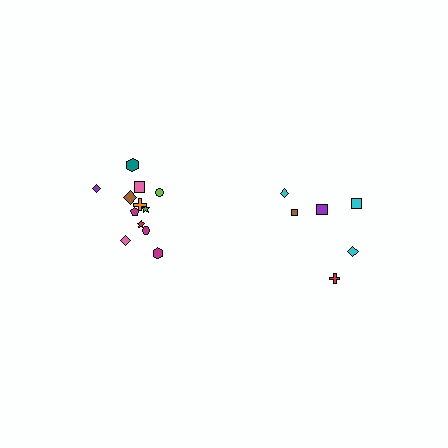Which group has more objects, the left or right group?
The left group.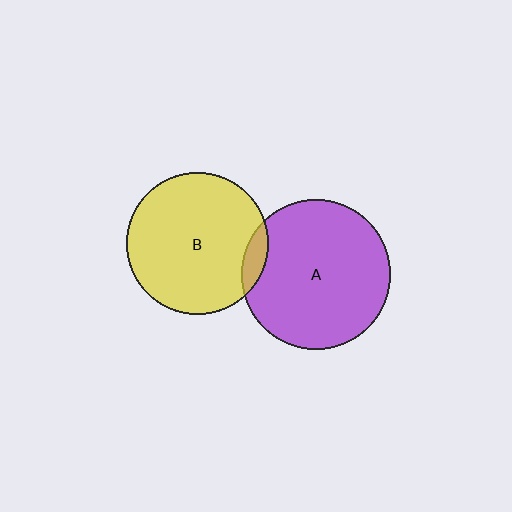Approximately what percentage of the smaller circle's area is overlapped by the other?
Approximately 10%.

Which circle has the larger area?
Circle A (purple).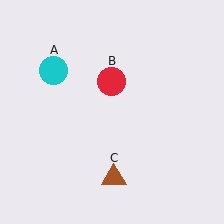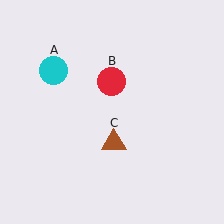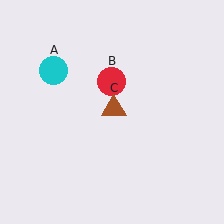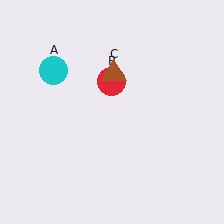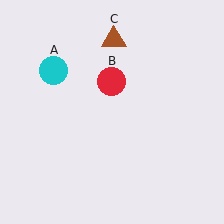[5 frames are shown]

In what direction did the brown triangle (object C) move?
The brown triangle (object C) moved up.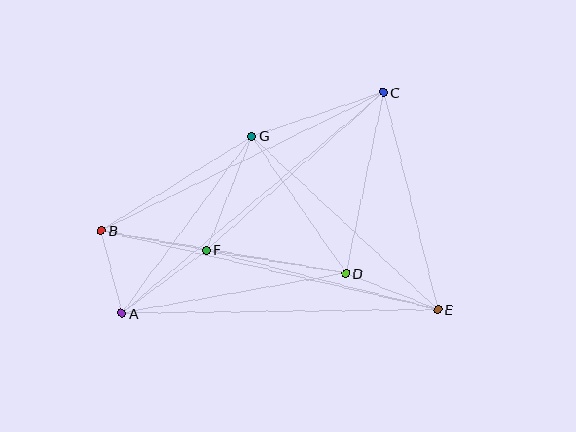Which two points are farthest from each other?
Points B and E are farthest from each other.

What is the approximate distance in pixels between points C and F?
The distance between C and F is approximately 238 pixels.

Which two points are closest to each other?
Points A and B are closest to each other.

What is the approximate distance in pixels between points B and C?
The distance between B and C is approximately 315 pixels.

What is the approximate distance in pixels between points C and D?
The distance between C and D is approximately 185 pixels.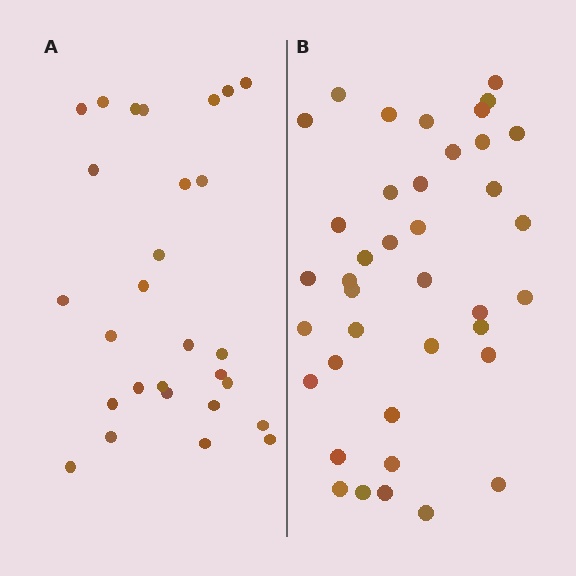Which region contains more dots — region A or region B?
Region B (the right region) has more dots.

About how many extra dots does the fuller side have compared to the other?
Region B has roughly 12 or so more dots than region A.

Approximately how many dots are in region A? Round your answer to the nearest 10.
About 30 dots. (The exact count is 28, which rounds to 30.)